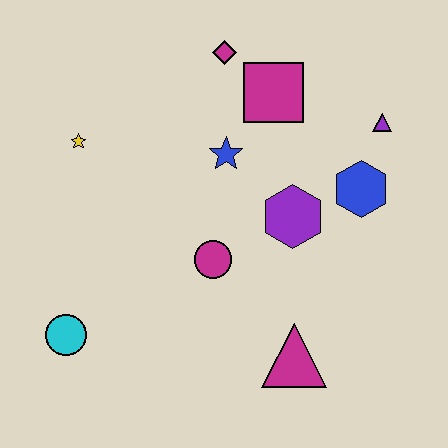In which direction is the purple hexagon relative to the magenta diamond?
The purple hexagon is below the magenta diamond.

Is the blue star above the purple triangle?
No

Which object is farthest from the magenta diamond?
The cyan circle is farthest from the magenta diamond.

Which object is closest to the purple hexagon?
The blue hexagon is closest to the purple hexagon.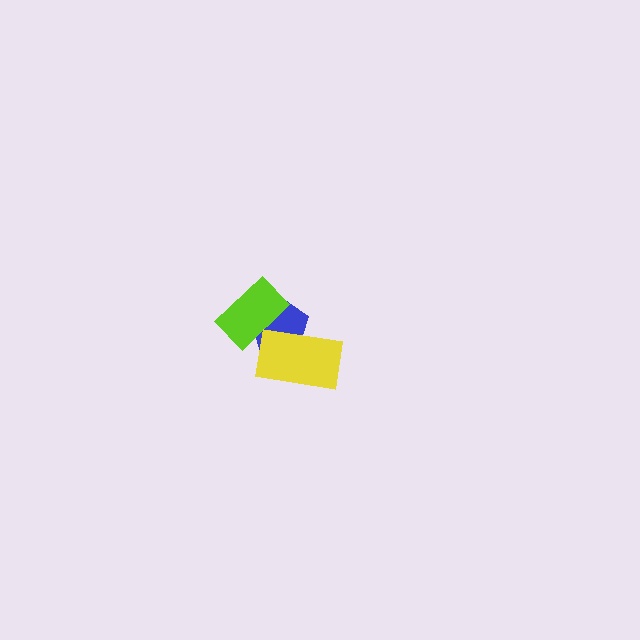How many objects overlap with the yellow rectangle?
2 objects overlap with the yellow rectangle.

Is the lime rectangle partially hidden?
Yes, it is partially covered by another shape.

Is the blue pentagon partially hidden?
Yes, it is partially covered by another shape.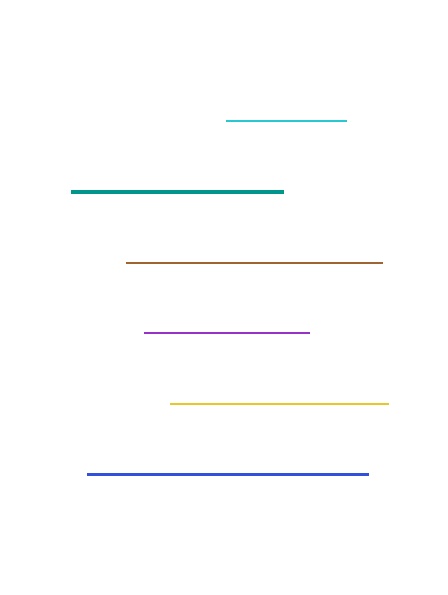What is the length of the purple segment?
The purple segment is approximately 165 pixels long.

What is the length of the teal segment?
The teal segment is approximately 212 pixels long.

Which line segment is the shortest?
The cyan line is the shortest at approximately 120 pixels.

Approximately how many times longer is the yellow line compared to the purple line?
The yellow line is approximately 1.3 times the length of the purple line.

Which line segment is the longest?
The blue line is the longest at approximately 280 pixels.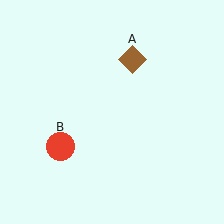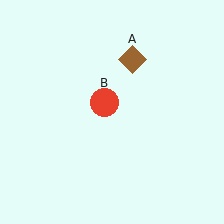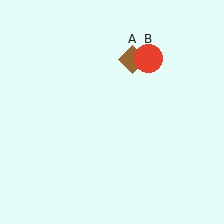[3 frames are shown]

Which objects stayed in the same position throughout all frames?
Brown diamond (object A) remained stationary.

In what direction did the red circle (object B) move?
The red circle (object B) moved up and to the right.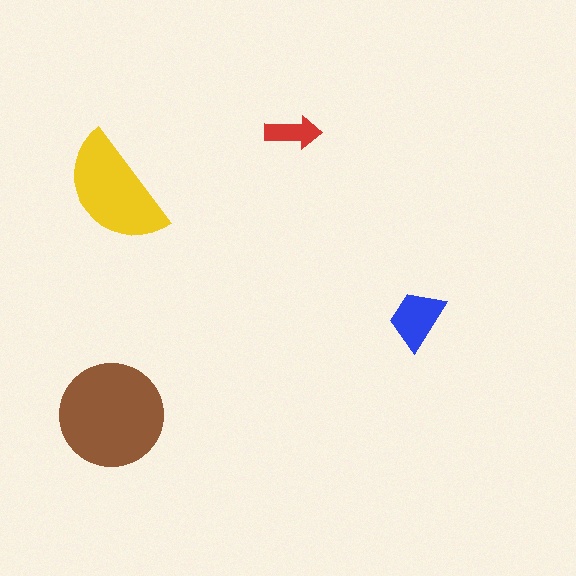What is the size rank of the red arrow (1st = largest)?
4th.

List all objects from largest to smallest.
The brown circle, the yellow semicircle, the blue trapezoid, the red arrow.